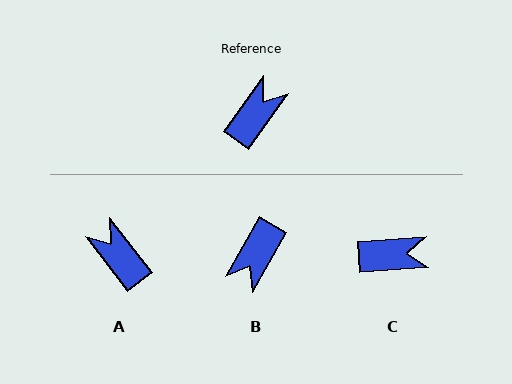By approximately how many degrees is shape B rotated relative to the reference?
Approximately 175 degrees clockwise.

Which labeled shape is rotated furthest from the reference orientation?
B, about 175 degrees away.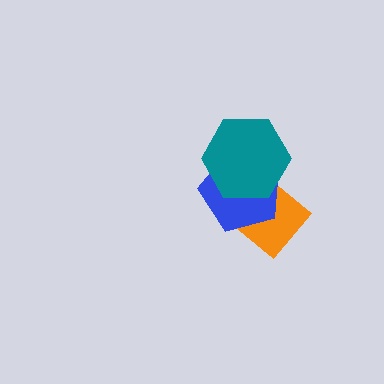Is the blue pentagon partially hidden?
Yes, it is partially covered by another shape.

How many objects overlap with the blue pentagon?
2 objects overlap with the blue pentagon.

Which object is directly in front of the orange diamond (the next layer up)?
The blue pentagon is directly in front of the orange diamond.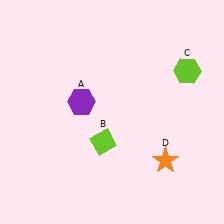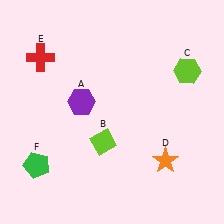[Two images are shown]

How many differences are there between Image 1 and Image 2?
There are 2 differences between the two images.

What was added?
A red cross (E), a green pentagon (F) were added in Image 2.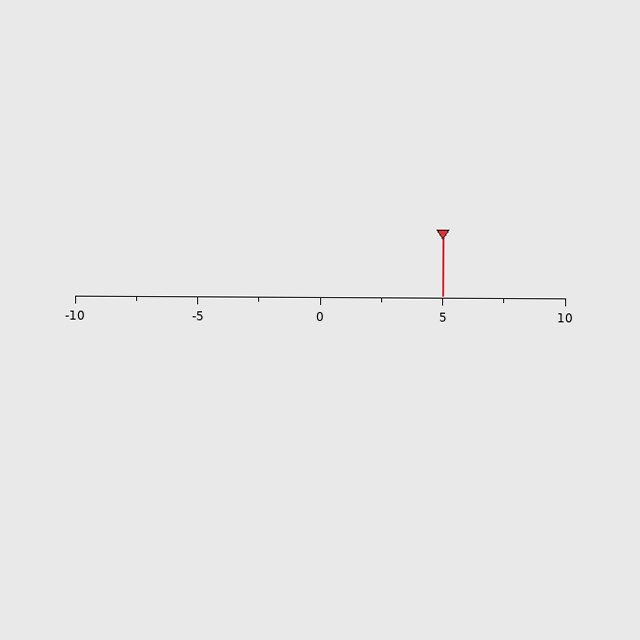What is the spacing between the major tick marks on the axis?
The major ticks are spaced 5 apart.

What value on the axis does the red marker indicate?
The marker indicates approximately 5.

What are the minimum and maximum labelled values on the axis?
The axis runs from -10 to 10.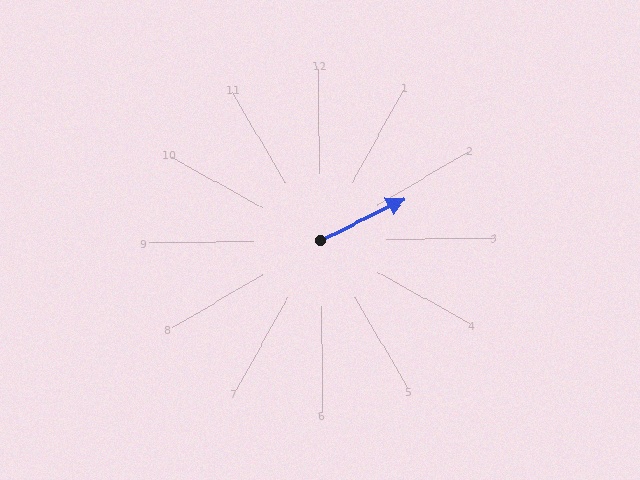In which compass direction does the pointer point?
Northeast.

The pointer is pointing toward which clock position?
Roughly 2 o'clock.